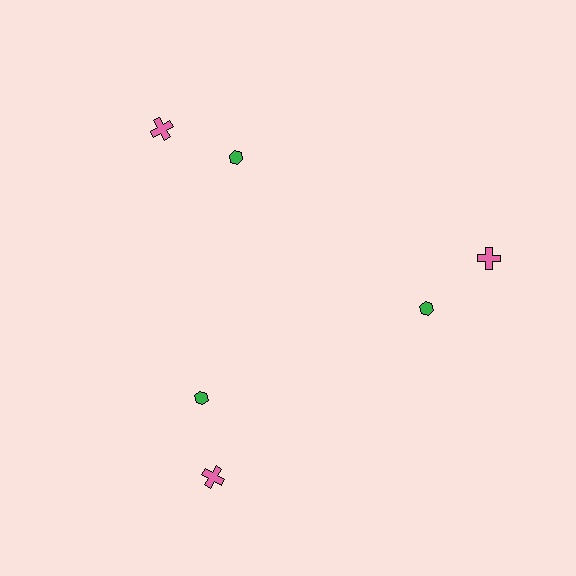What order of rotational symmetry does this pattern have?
This pattern has 3-fold rotational symmetry.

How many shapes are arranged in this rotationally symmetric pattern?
There are 6 shapes, arranged in 3 groups of 2.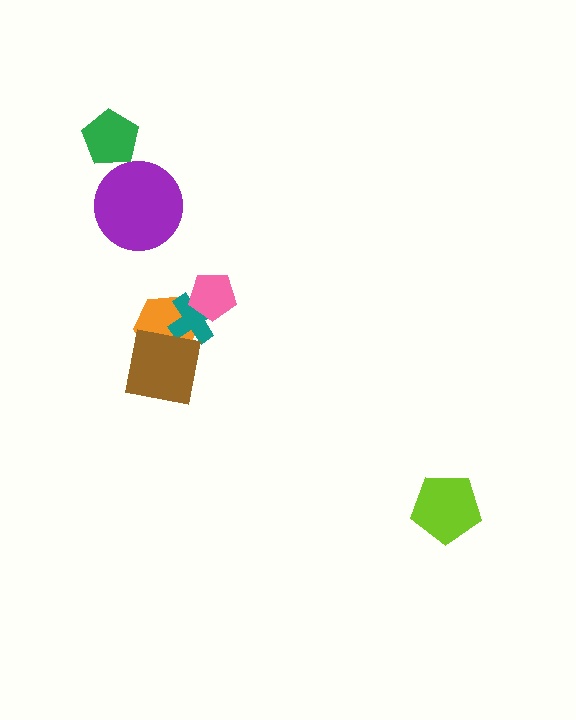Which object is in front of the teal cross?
The pink pentagon is in front of the teal cross.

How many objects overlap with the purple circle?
0 objects overlap with the purple circle.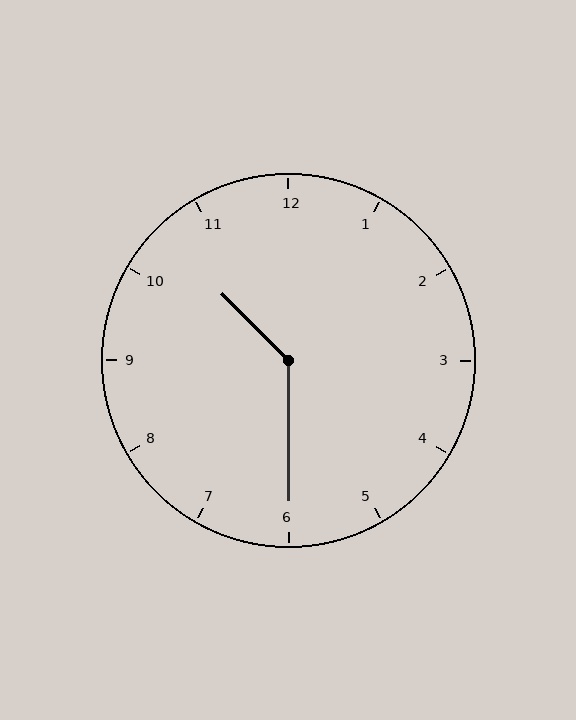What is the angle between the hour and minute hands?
Approximately 135 degrees.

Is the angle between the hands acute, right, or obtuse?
It is obtuse.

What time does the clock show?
10:30.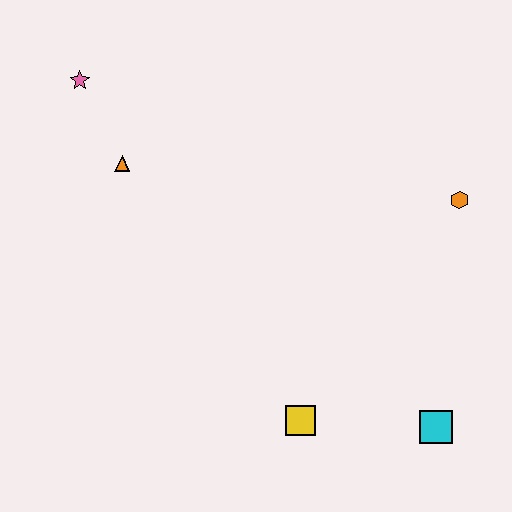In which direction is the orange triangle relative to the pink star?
The orange triangle is below the pink star.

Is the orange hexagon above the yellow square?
Yes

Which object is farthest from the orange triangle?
The cyan square is farthest from the orange triangle.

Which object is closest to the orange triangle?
The pink star is closest to the orange triangle.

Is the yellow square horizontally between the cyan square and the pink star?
Yes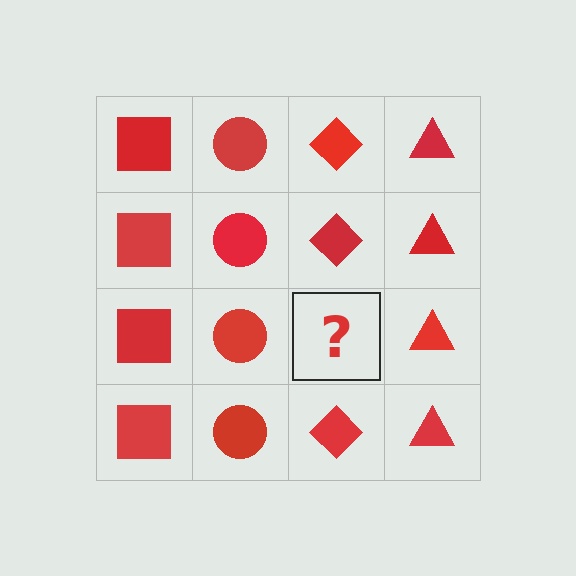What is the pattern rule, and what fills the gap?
The rule is that each column has a consistent shape. The gap should be filled with a red diamond.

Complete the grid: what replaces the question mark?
The question mark should be replaced with a red diamond.